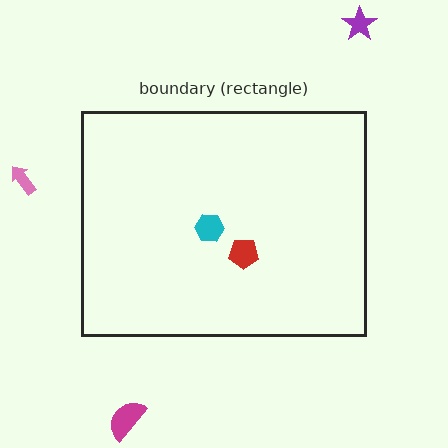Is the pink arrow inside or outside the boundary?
Outside.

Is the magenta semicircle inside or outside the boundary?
Outside.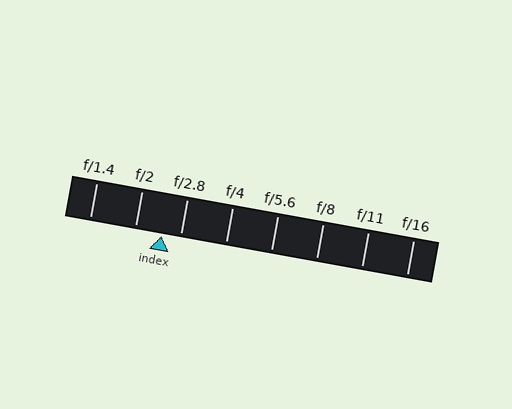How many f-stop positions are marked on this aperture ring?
There are 8 f-stop positions marked.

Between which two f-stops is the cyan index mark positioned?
The index mark is between f/2 and f/2.8.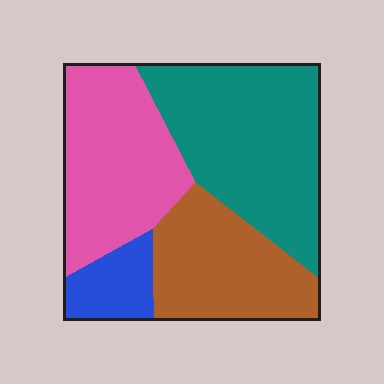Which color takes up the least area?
Blue, at roughly 10%.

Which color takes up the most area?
Teal, at roughly 35%.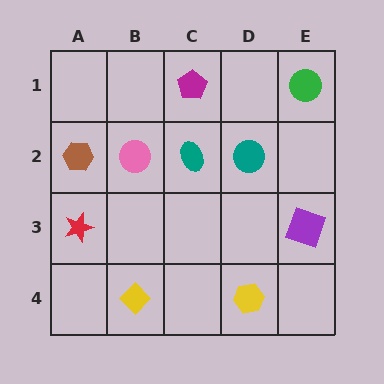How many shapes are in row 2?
4 shapes.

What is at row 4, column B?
A yellow diamond.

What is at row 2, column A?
A brown hexagon.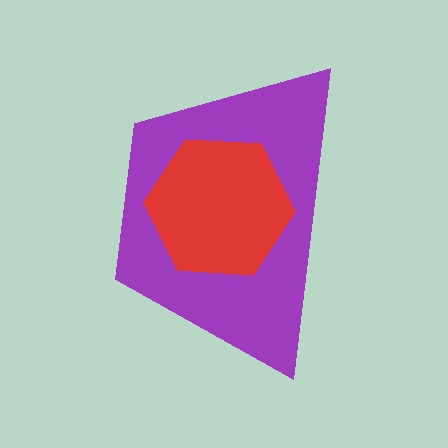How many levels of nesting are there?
2.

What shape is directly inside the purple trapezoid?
The red hexagon.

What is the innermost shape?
The red hexagon.